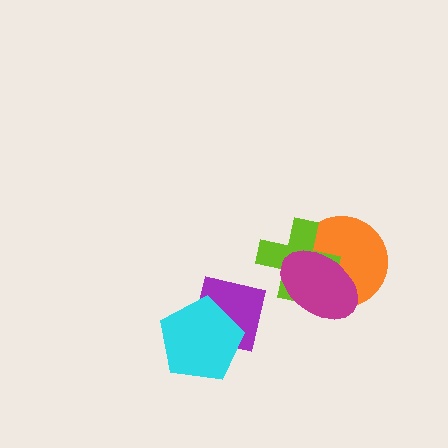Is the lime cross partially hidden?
Yes, it is partially covered by another shape.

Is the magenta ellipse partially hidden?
No, no other shape covers it.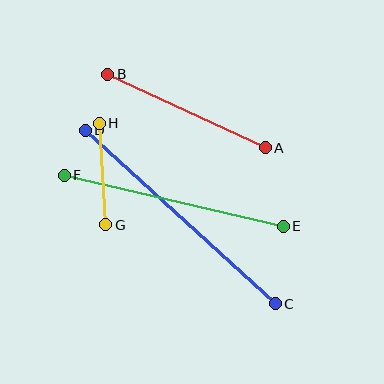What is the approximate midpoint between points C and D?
The midpoint is at approximately (180, 217) pixels.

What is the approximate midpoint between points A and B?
The midpoint is at approximately (186, 111) pixels.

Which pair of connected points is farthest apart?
Points C and D are farthest apart.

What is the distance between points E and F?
The distance is approximately 225 pixels.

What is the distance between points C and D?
The distance is approximately 258 pixels.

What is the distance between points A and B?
The distance is approximately 174 pixels.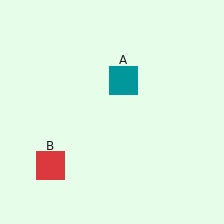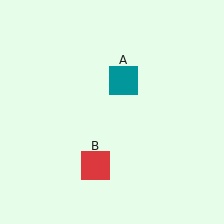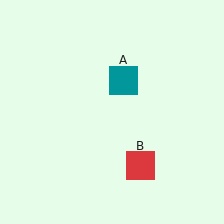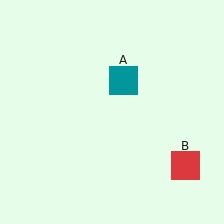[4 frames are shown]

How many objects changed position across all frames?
1 object changed position: red square (object B).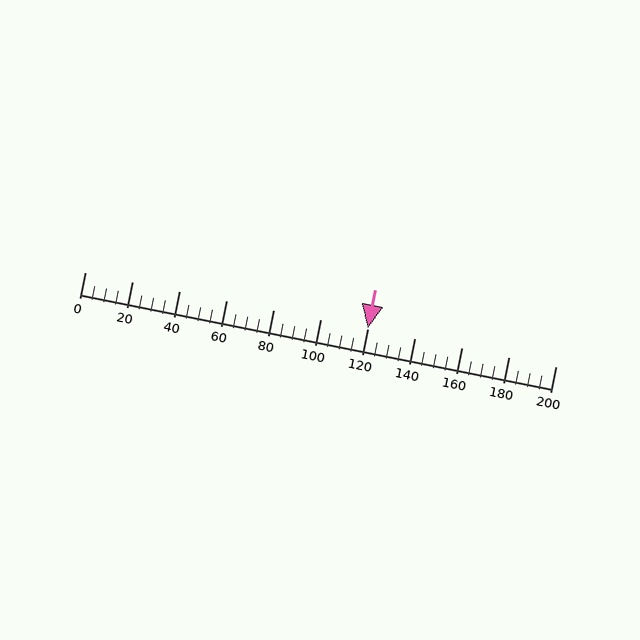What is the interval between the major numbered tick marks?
The major tick marks are spaced 20 units apart.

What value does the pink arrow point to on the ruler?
The pink arrow points to approximately 120.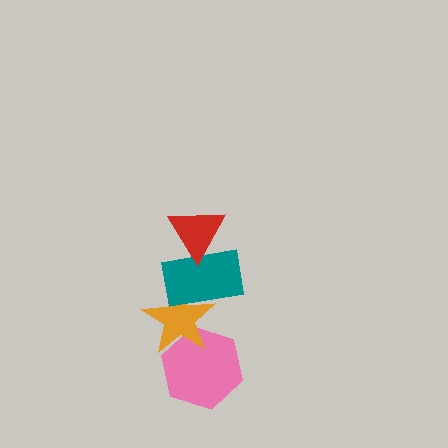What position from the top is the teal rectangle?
The teal rectangle is 2nd from the top.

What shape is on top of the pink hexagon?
The orange star is on top of the pink hexagon.